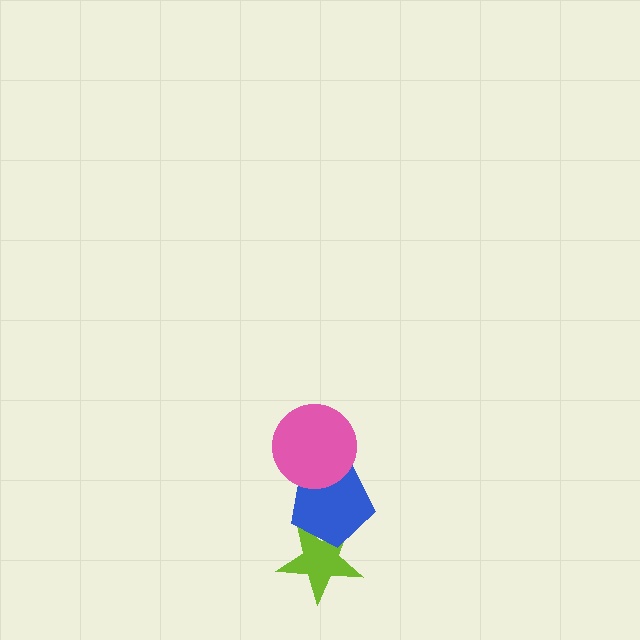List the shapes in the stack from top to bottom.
From top to bottom: the pink circle, the blue pentagon, the lime star.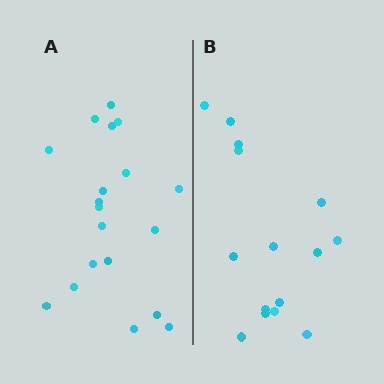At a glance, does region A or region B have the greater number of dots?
Region A (the left region) has more dots.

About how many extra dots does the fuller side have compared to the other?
Region A has about 4 more dots than region B.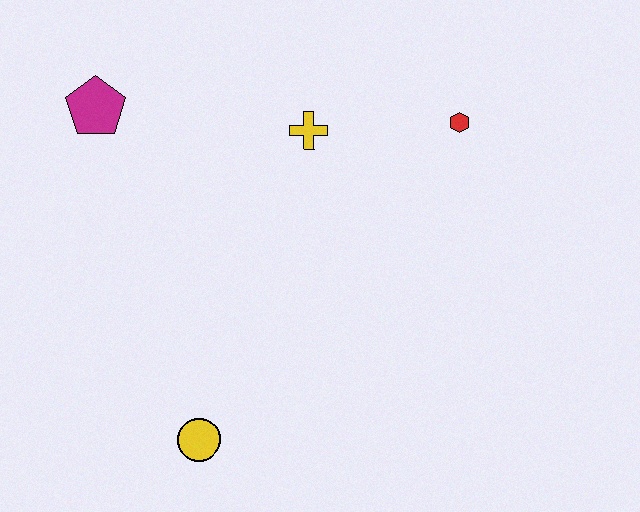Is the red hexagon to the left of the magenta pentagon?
No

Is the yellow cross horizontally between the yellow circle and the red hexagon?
Yes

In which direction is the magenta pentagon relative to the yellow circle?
The magenta pentagon is above the yellow circle.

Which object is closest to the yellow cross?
The red hexagon is closest to the yellow cross.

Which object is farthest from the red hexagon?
The yellow circle is farthest from the red hexagon.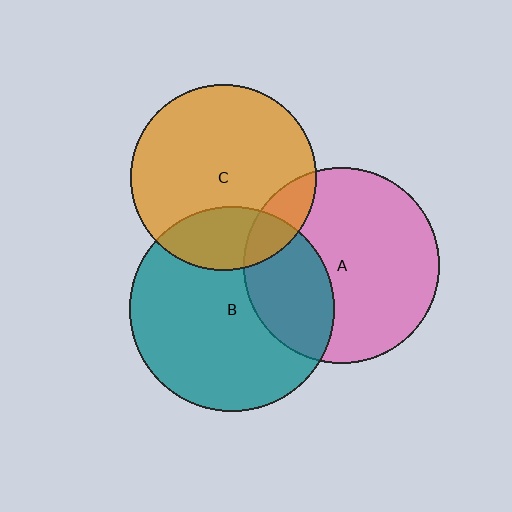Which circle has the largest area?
Circle B (teal).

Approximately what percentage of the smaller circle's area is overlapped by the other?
Approximately 25%.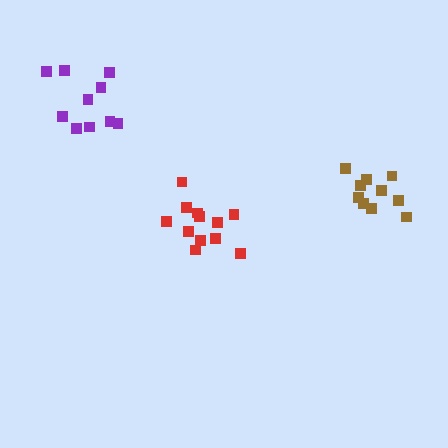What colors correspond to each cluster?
The clusters are colored: brown, red, purple.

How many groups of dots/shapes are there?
There are 3 groups.